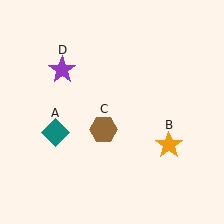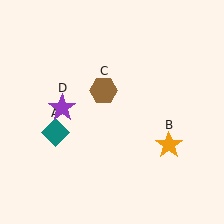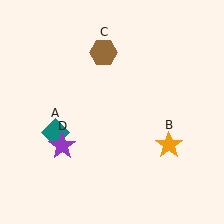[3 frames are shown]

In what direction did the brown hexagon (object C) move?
The brown hexagon (object C) moved up.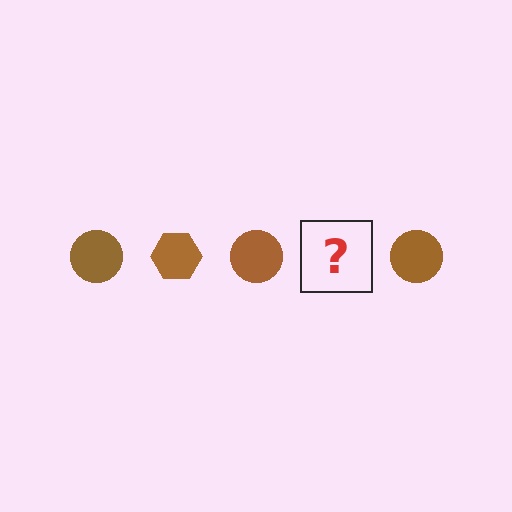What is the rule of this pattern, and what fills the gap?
The rule is that the pattern cycles through circle, hexagon shapes in brown. The gap should be filled with a brown hexagon.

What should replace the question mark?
The question mark should be replaced with a brown hexagon.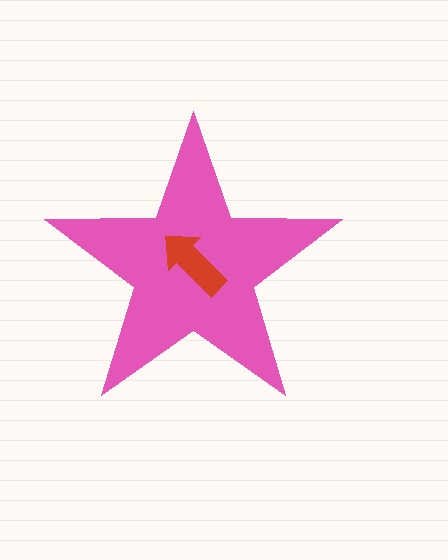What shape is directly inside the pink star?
The red arrow.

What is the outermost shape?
The pink star.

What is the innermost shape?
The red arrow.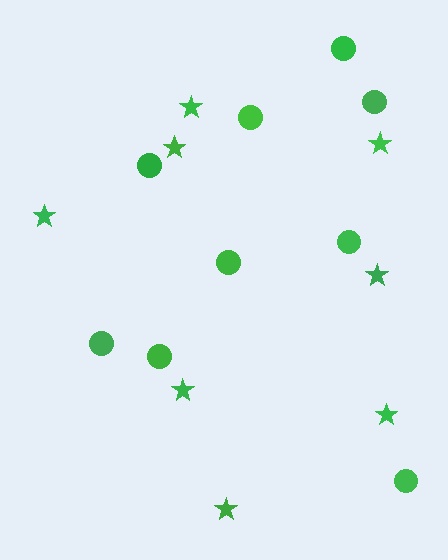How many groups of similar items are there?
There are 2 groups: one group of stars (8) and one group of circles (9).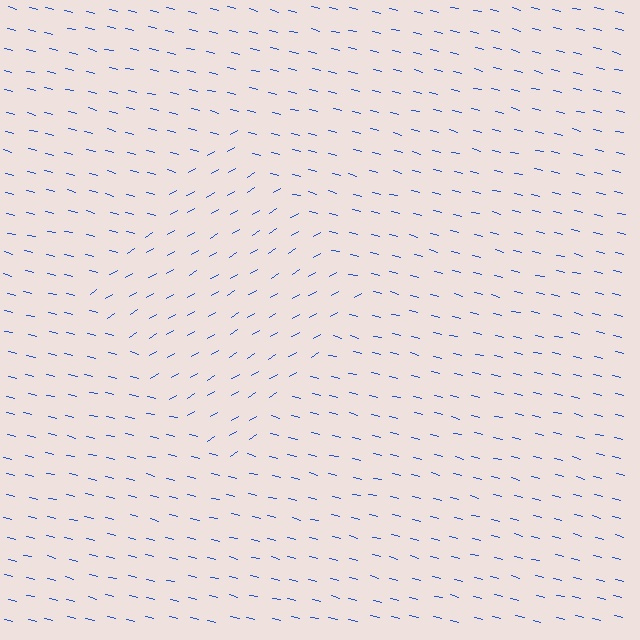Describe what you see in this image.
The image is filled with small blue line segments. A diamond region in the image has lines oriented differently from the surrounding lines, creating a visible texture boundary.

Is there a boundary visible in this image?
Yes, there is a texture boundary formed by a change in line orientation.